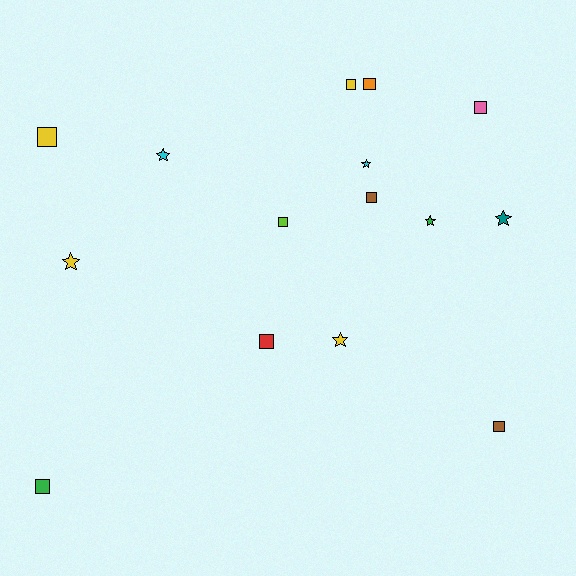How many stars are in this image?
There are 6 stars.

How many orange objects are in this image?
There is 1 orange object.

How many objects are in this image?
There are 15 objects.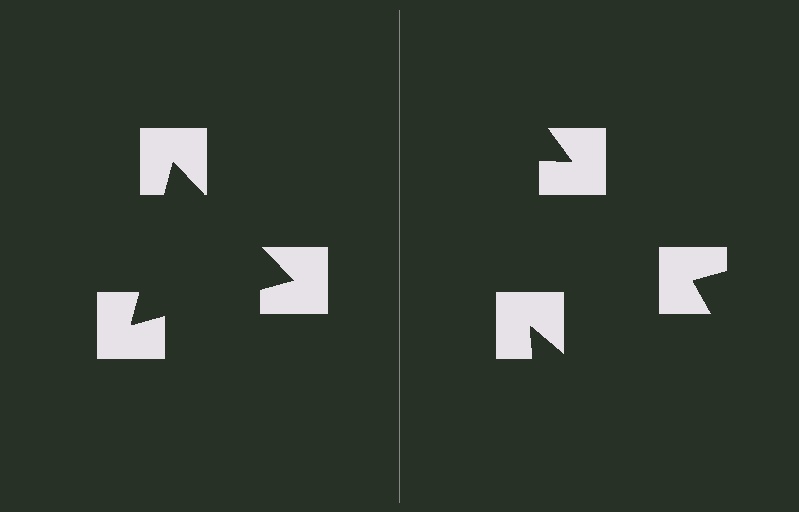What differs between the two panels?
The notched squares are positioned identically on both sides; only the wedge orientations differ. On the left they align to a triangle; on the right they are misaligned.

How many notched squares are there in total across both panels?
6 — 3 on each side.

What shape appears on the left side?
An illusory triangle.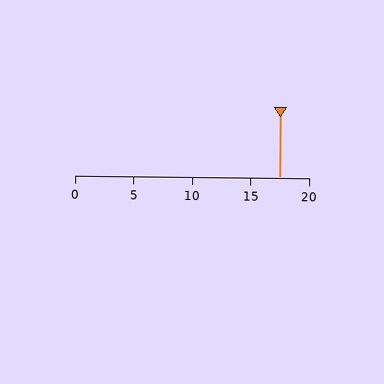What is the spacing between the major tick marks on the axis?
The major ticks are spaced 5 apart.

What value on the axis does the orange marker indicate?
The marker indicates approximately 17.5.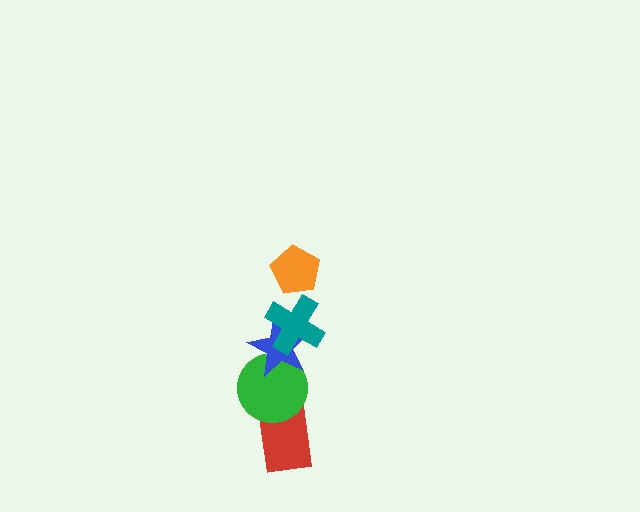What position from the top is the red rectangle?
The red rectangle is 5th from the top.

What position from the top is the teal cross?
The teal cross is 2nd from the top.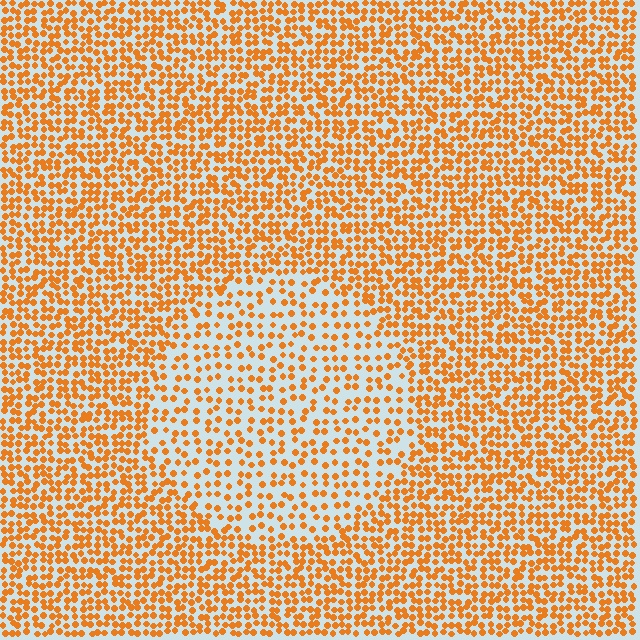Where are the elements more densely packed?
The elements are more densely packed outside the circle boundary.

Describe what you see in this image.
The image contains small orange elements arranged at two different densities. A circle-shaped region is visible where the elements are less densely packed than the surrounding area.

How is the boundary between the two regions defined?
The boundary is defined by a change in element density (approximately 1.8x ratio). All elements are the same color, size, and shape.